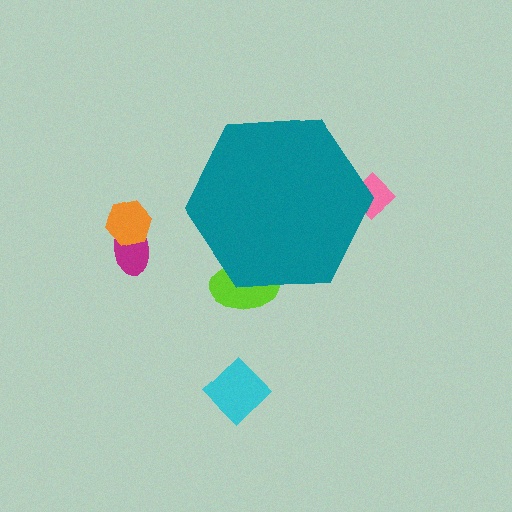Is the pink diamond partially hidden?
Yes, the pink diamond is partially hidden behind the teal hexagon.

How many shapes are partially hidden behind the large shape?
2 shapes are partially hidden.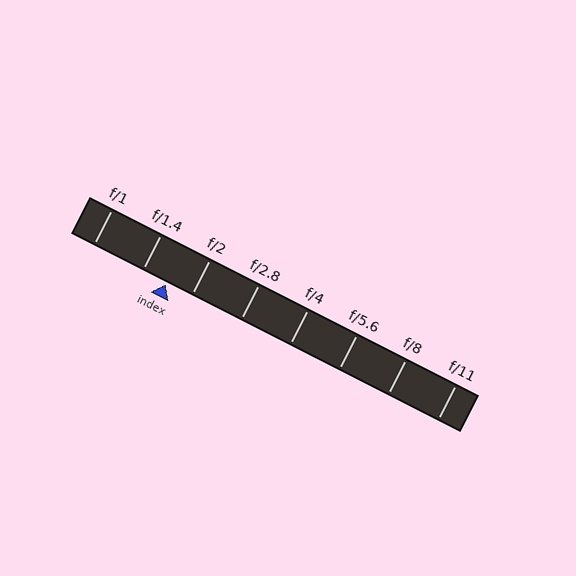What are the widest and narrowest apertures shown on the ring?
The widest aperture shown is f/1 and the narrowest is f/11.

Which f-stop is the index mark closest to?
The index mark is closest to f/1.4.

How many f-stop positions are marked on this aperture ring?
There are 8 f-stop positions marked.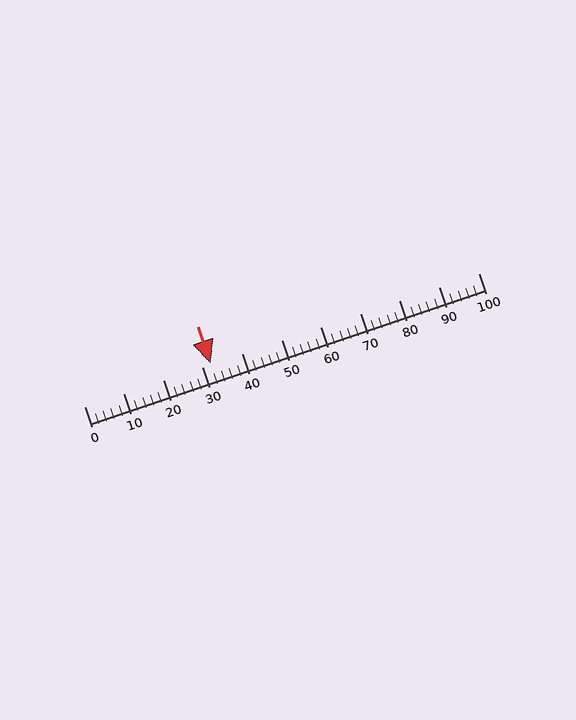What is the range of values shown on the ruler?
The ruler shows values from 0 to 100.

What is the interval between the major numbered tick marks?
The major tick marks are spaced 10 units apart.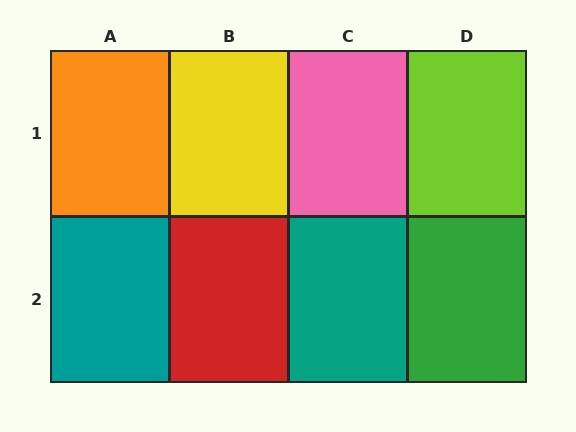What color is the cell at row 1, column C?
Pink.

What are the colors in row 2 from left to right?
Teal, red, teal, green.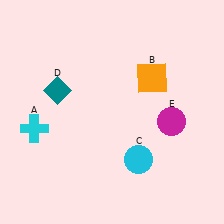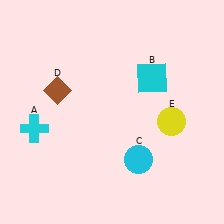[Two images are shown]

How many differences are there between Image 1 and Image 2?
There are 3 differences between the two images.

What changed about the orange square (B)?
In Image 1, B is orange. In Image 2, it changed to cyan.